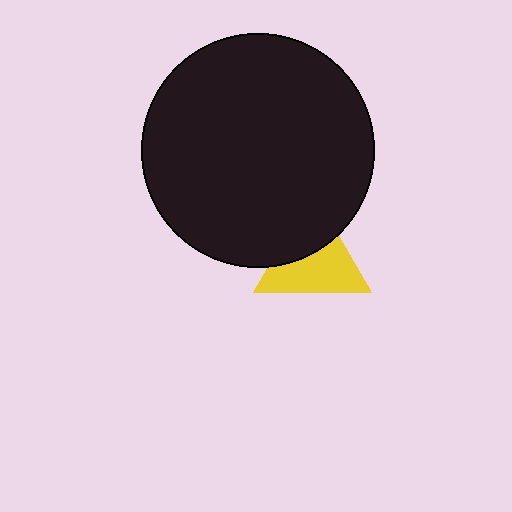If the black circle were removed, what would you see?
You would see the complete yellow triangle.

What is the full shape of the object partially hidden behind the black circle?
The partially hidden object is a yellow triangle.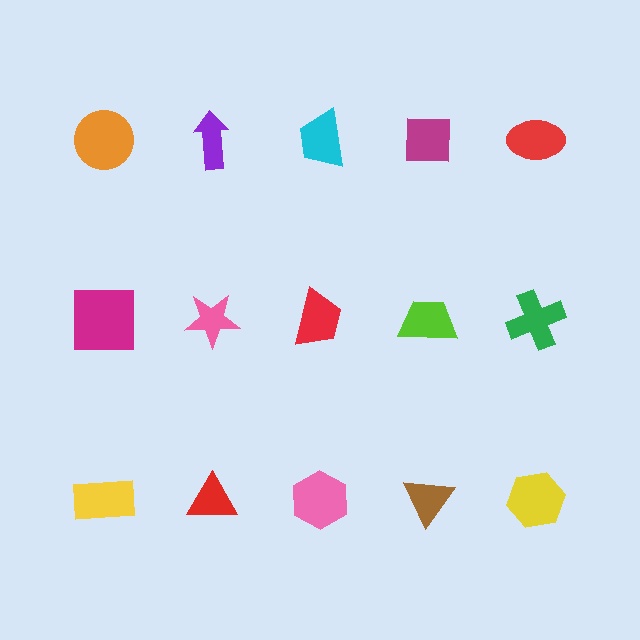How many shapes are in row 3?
5 shapes.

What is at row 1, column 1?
An orange circle.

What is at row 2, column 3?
A red trapezoid.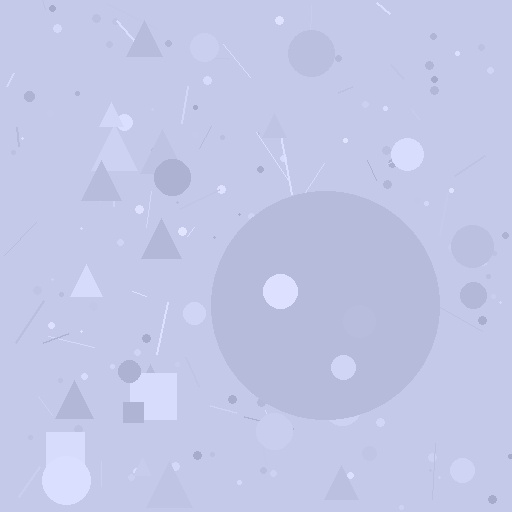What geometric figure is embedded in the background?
A circle is embedded in the background.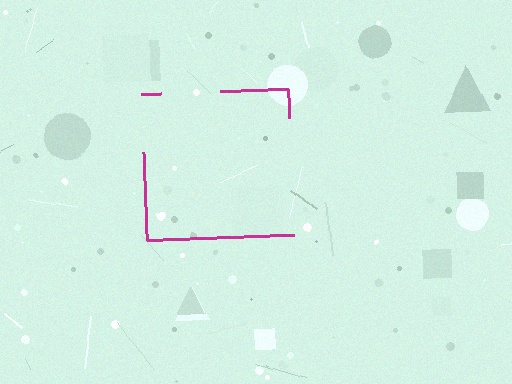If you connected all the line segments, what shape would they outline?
They would outline a square.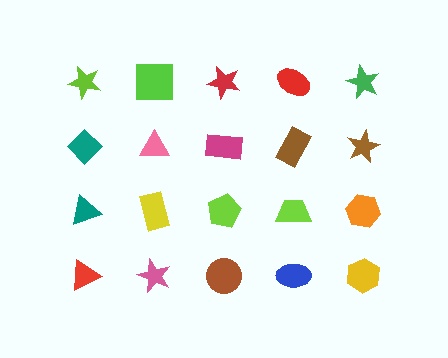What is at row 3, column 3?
A lime pentagon.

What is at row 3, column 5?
An orange hexagon.